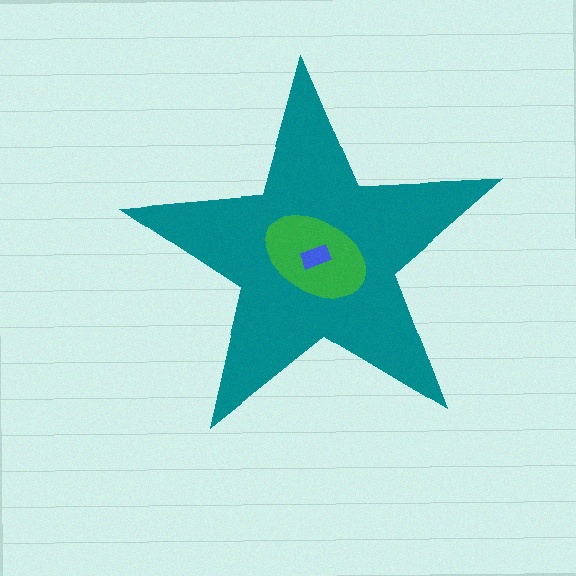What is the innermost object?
The blue rectangle.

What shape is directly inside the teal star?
The green ellipse.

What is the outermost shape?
The teal star.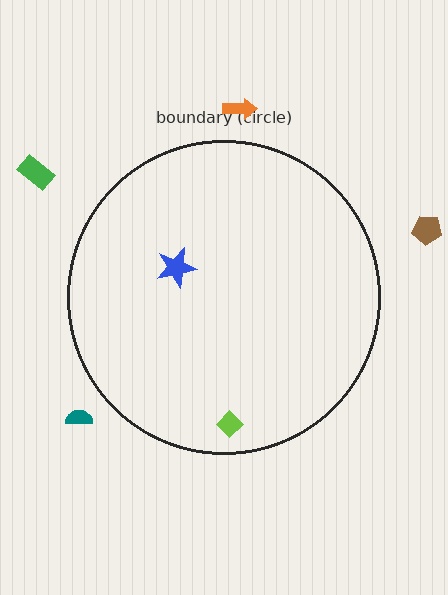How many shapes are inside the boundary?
2 inside, 4 outside.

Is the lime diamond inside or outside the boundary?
Inside.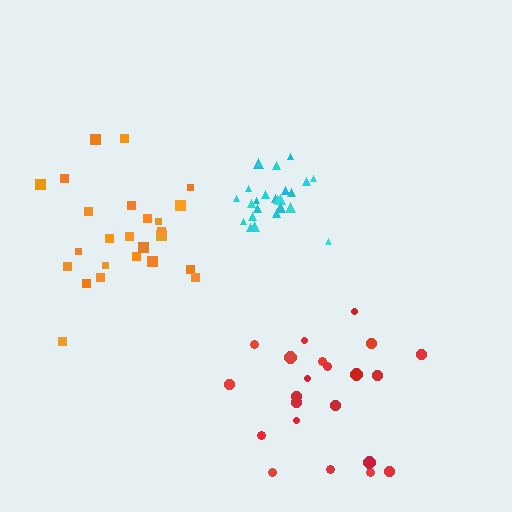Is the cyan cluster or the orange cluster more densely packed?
Cyan.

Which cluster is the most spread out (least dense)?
Red.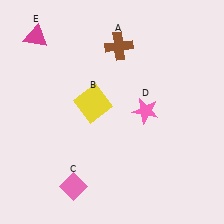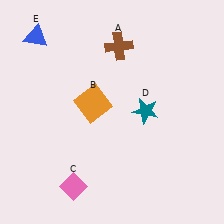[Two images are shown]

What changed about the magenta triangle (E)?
In Image 1, E is magenta. In Image 2, it changed to blue.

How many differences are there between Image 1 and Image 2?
There are 3 differences between the two images.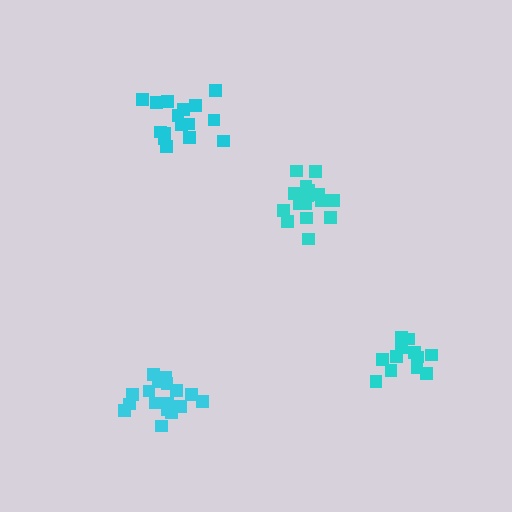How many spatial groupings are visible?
There are 4 spatial groupings.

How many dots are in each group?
Group 1: 17 dots, Group 2: 13 dots, Group 3: 16 dots, Group 4: 17 dots (63 total).